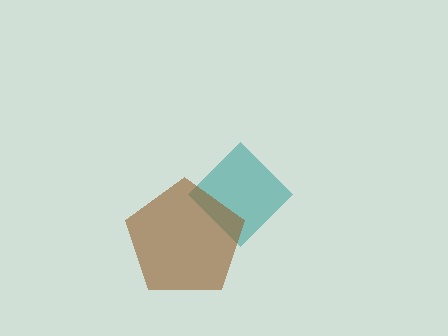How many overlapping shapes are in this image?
There are 2 overlapping shapes in the image.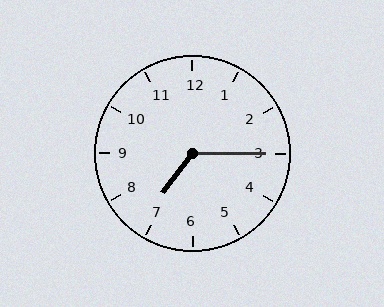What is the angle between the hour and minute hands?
Approximately 128 degrees.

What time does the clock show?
7:15.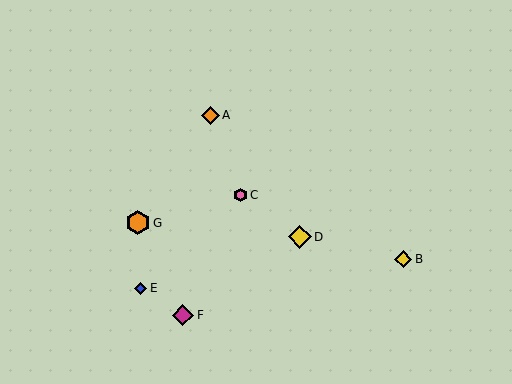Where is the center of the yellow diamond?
The center of the yellow diamond is at (403, 259).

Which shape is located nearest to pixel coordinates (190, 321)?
The magenta diamond (labeled F) at (183, 315) is nearest to that location.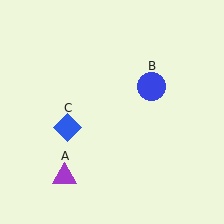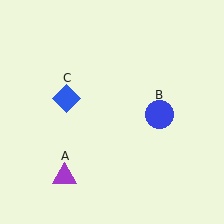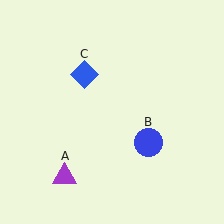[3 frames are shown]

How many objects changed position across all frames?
2 objects changed position: blue circle (object B), blue diamond (object C).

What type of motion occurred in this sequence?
The blue circle (object B), blue diamond (object C) rotated clockwise around the center of the scene.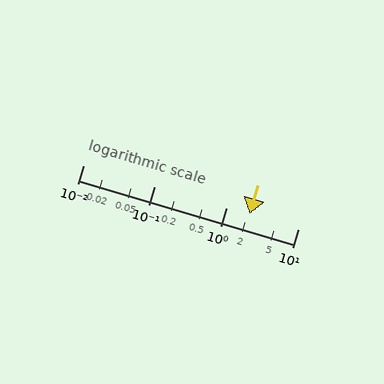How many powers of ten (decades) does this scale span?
The scale spans 3 decades, from 0.01 to 10.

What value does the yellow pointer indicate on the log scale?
The pointer indicates approximately 2.1.